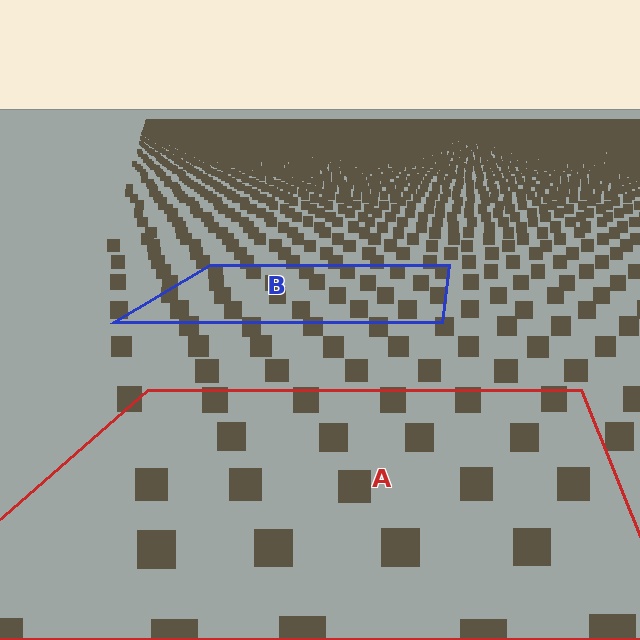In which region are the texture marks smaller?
The texture marks are smaller in region B, because it is farther away.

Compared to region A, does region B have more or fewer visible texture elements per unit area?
Region B has more texture elements per unit area — they are packed more densely because it is farther away.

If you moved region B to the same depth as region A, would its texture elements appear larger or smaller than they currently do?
They would appear larger. At a closer depth, the same texture elements are projected at a bigger on-screen size.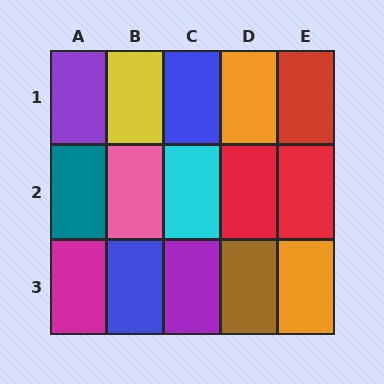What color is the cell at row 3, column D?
Brown.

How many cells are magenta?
1 cell is magenta.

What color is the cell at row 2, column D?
Red.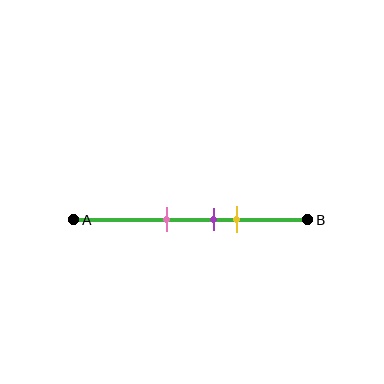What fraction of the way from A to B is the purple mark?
The purple mark is approximately 60% (0.6) of the way from A to B.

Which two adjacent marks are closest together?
The purple and yellow marks are the closest adjacent pair.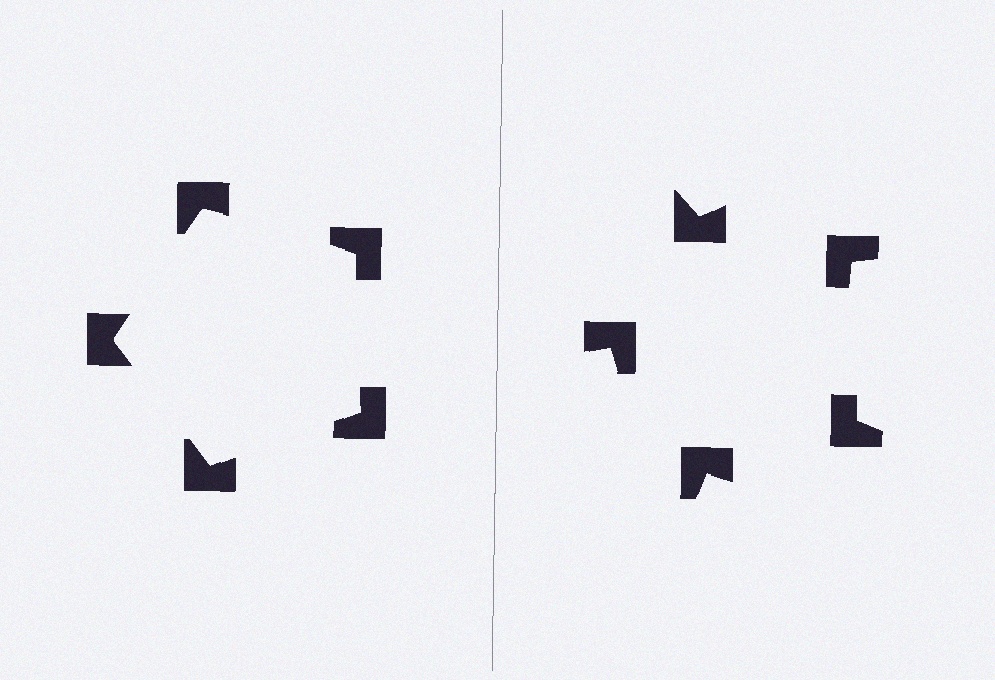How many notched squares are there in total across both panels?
10 — 5 on each side.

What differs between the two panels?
The notched squares are positioned identically on both sides; only the wedge orientations differ. On the left they align to a pentagon; on the right they are misaligned.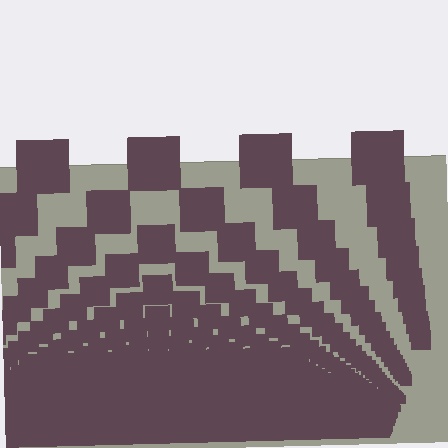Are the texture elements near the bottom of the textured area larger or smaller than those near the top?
Smaller. The gradient is inverted — elements near the bottom are smaller and denser.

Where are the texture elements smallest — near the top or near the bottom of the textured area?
Near the bottom.